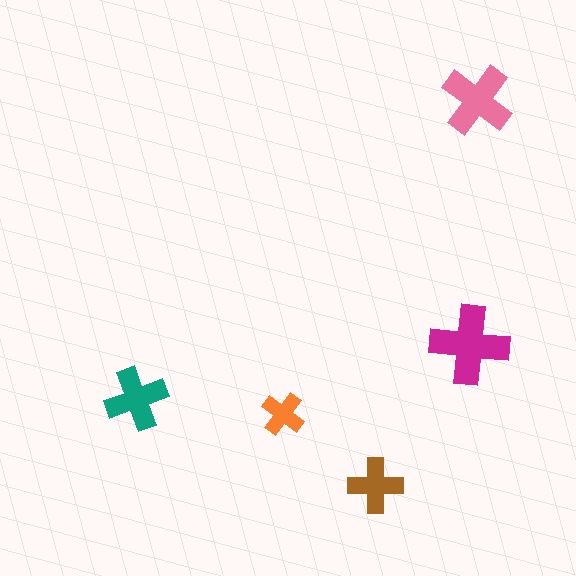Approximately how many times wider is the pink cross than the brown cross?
About 1.5 times wider.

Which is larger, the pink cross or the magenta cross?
The magenta one.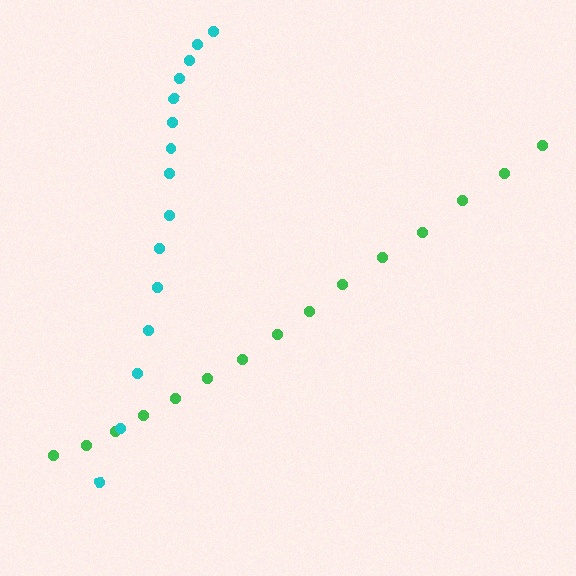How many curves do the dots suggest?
There are 2 distinct paths.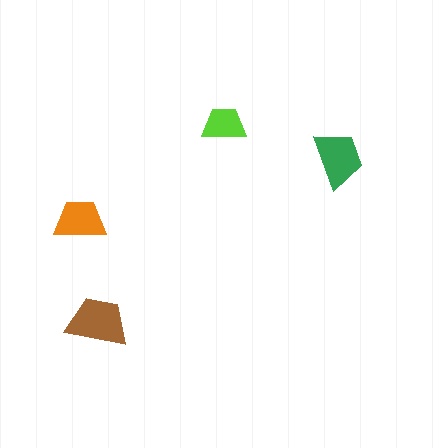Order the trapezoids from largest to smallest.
the brown one, the green one, the orange one, the lime one.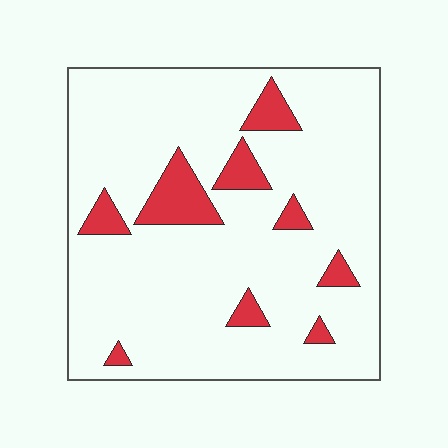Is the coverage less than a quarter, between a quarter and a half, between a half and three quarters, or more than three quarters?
Less than a quarter.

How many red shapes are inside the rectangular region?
9.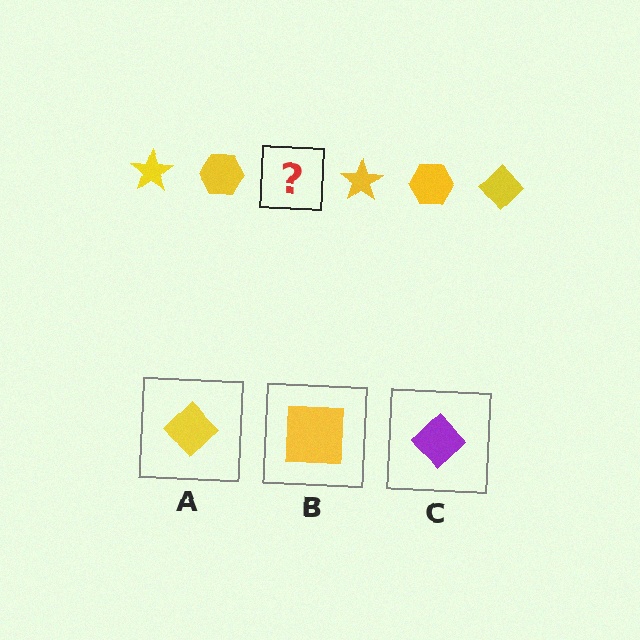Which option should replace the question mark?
Option A.